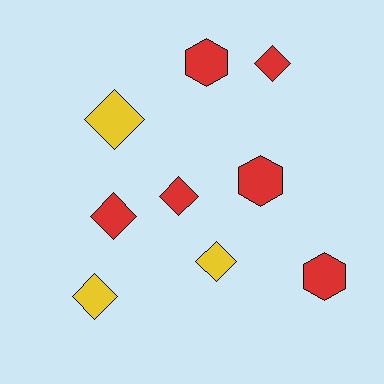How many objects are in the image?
There are 9 objects.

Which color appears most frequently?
Red, with 6 objects.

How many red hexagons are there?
There are 3 red hexagons.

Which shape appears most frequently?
Diamond, with 6 objects.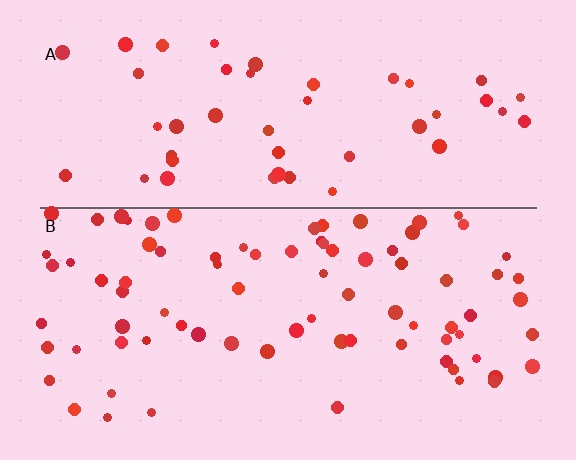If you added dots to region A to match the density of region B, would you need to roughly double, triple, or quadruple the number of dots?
Approximately double.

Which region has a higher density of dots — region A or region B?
B (the bottom).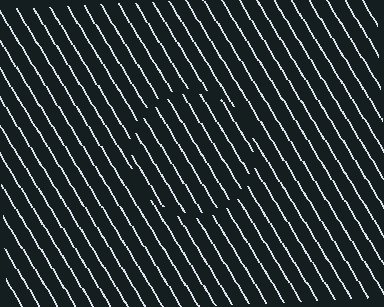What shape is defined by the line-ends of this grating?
An illusory circle. The interior of the shape contains the same grating, shifted by half a period — the contour is defined by the phase discontinuity where line-ends from the inner and outer gratings abut.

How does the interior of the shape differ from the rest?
The interior of the shape contains the same grating, shifted by half a period — the contour is defined by the phase discontinuity where line-ends from the inner and outer gratings abut.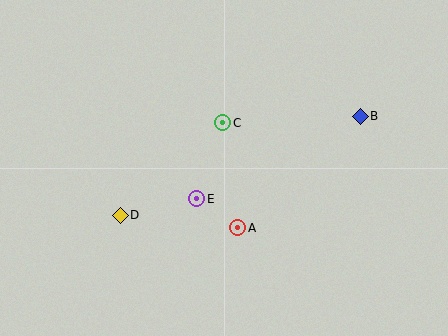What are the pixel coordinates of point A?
Point A is at (238, 228).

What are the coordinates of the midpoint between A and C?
The midpoint between A and C is at (230, 175).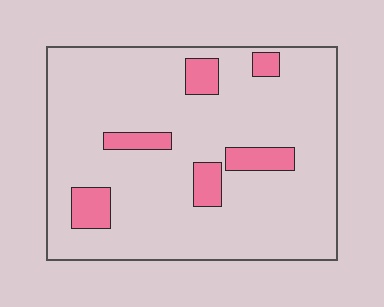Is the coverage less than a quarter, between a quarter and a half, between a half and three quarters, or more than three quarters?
Less than a quarter.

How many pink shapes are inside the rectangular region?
6.